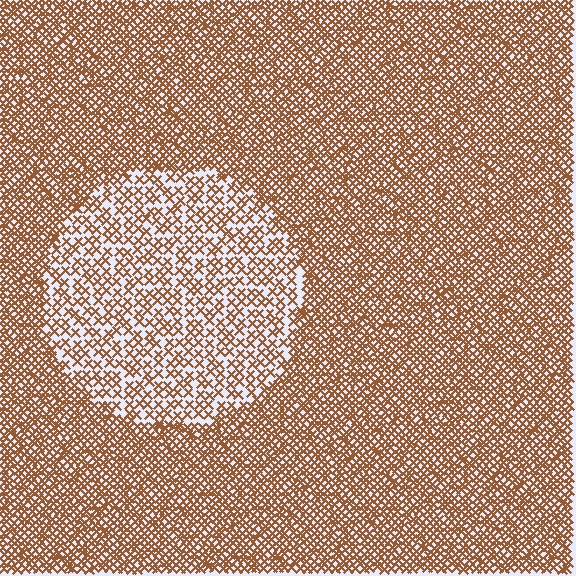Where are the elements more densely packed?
The elements are more densely packed outside the circle boundary.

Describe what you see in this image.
The image contains small brown elements arranged at two different densities. A circle-shaped region is visible where the elements are less densely packed than the surrounding area.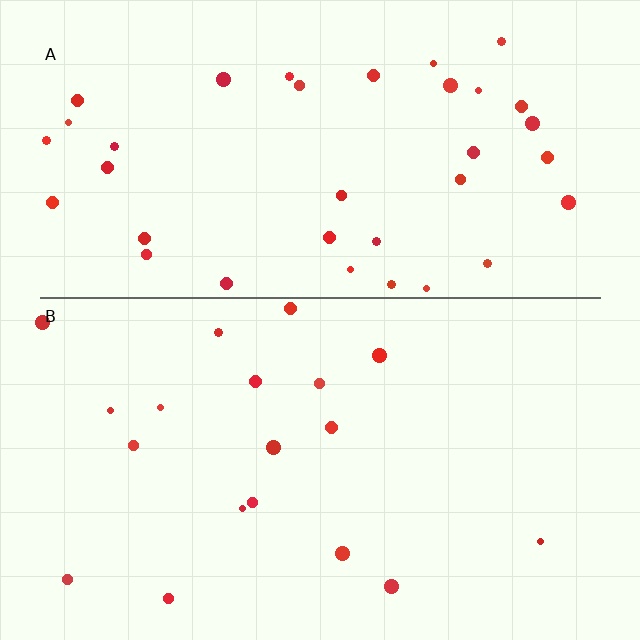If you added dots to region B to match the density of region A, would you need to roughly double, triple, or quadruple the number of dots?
Approximately double.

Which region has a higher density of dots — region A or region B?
A (the top).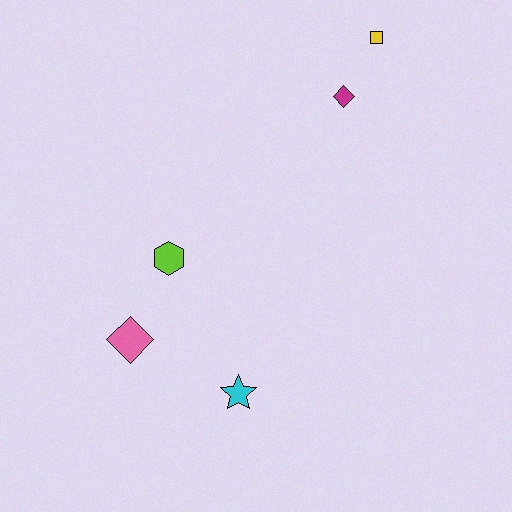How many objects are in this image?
There are 5 objects.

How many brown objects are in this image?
There are no brown objects.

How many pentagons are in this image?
There are no pentagons.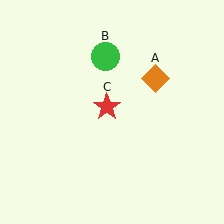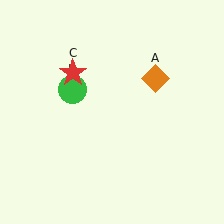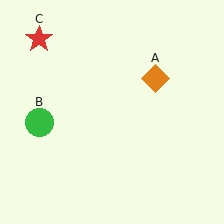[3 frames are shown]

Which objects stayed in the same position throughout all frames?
Orange diamond (object A) remained stationary.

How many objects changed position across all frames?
2 objects changed position: green circle (object B), red star (object C).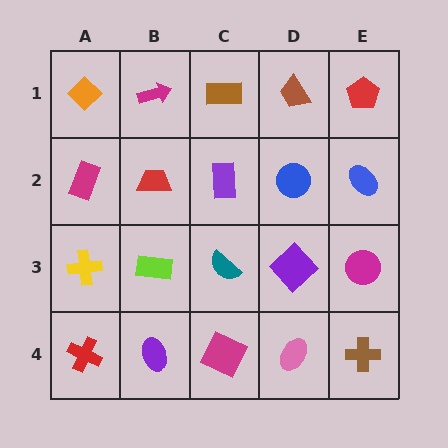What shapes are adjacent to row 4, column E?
A magenta circle (row 3, column E), a pink ellipse (row 4, column D).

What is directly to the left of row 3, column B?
A yellow cross.